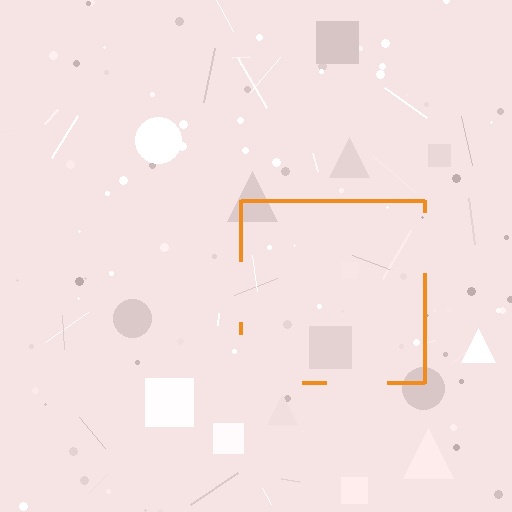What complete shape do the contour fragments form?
The contour fragments form a square.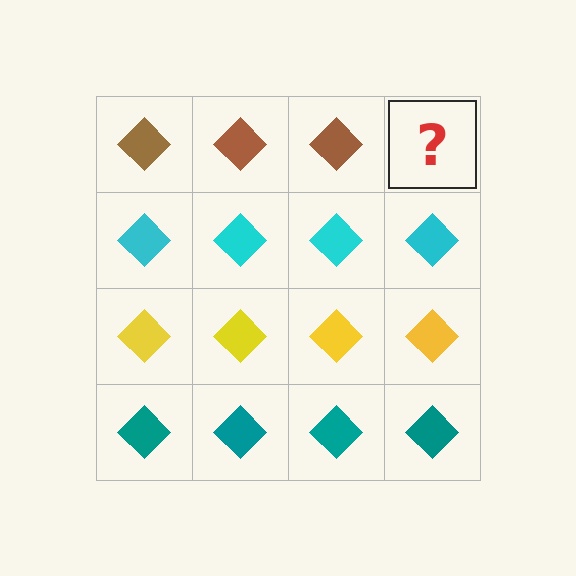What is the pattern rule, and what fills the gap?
The rule is that each row has a consistent color. The gap should be filled with a brown diamond.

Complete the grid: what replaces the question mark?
The question mark should be replaced with a brown diamond.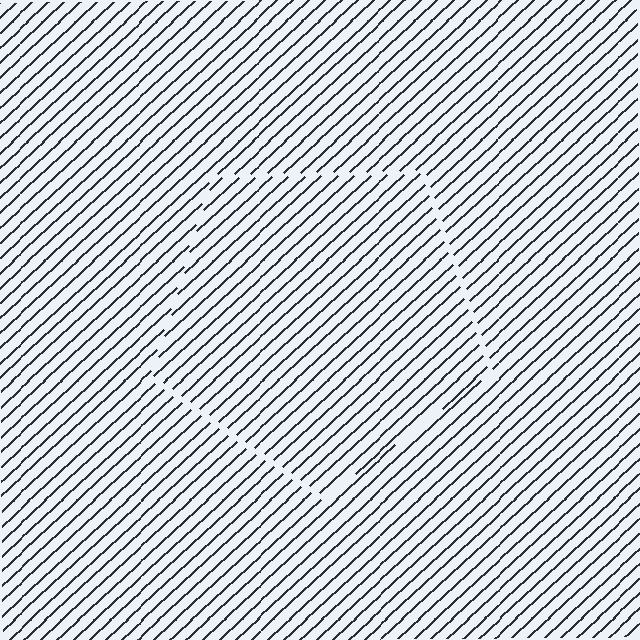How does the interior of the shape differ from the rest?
The interior of the shape contains the same grating, shifted by half a period — the contour is defined by the phase discontinuity where line-ends from the inner and outer gratings abut.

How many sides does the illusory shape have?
5 sides — the line-ends trace a pentagon.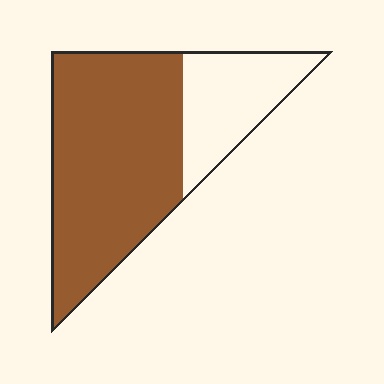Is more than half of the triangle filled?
Yes.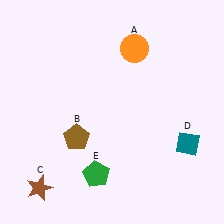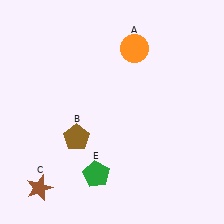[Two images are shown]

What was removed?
The teal diamond (D) was removed in Image 2.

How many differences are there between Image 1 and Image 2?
There is 1 difference between the two images.